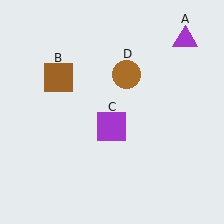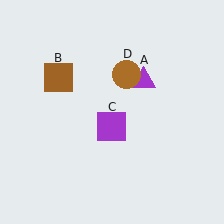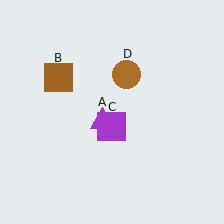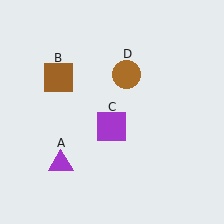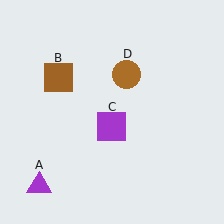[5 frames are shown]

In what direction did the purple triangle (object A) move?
The purple triangle (object A) moved down and to the left.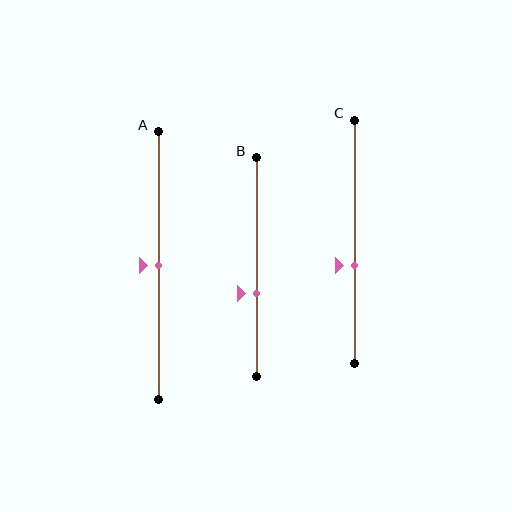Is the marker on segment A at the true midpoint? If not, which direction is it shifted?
Yes, the marker on segment A is at the true midpoint.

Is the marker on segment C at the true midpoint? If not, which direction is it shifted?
No, the marker on segment C is shifted downward by about 10% of the segment length.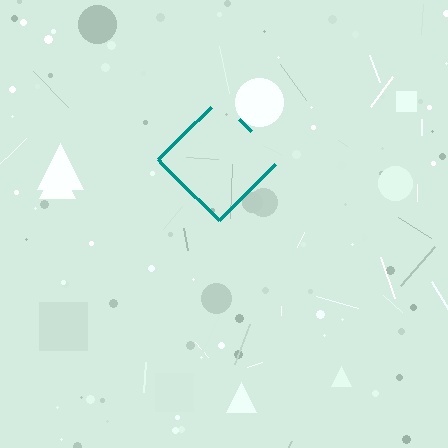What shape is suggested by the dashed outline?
The dashed outline suggests a diamond.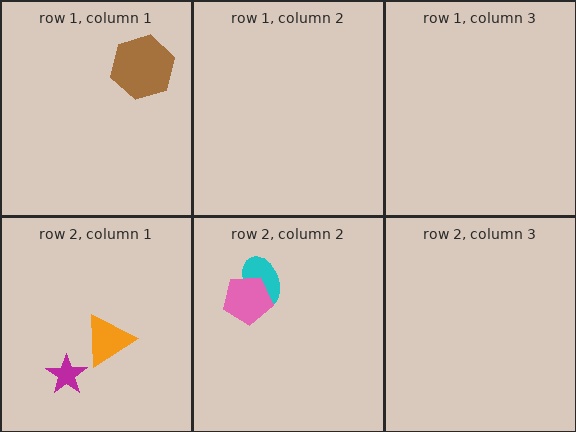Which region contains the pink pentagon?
The row 2, column 2 region.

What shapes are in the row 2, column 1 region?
The magenta star, the orange triangle.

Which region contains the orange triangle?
The row 2, column 1 region.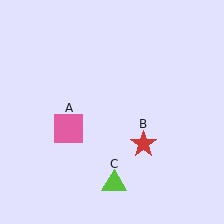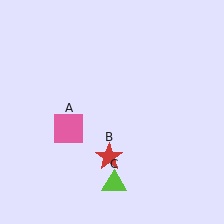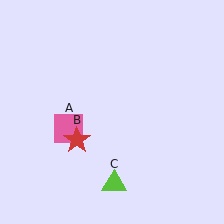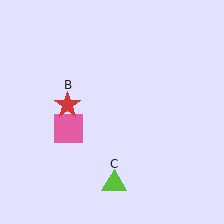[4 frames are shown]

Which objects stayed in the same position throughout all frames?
Pink square (object A) and lime triangle (object C) remained stationary.